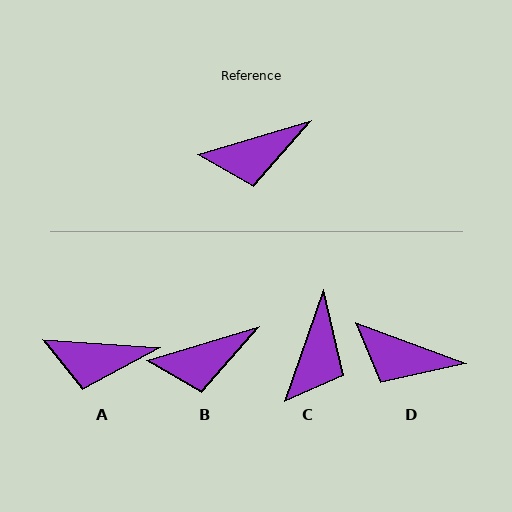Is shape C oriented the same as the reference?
No, it is off by about 55 degrees.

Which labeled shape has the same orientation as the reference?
B.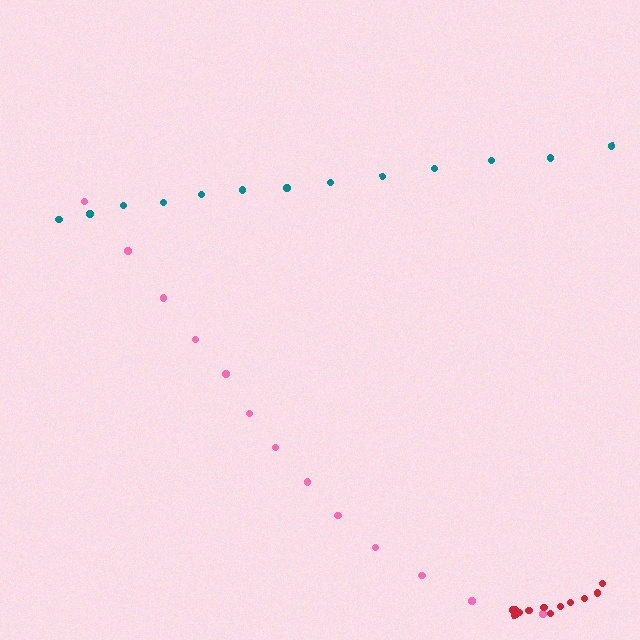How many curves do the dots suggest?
There are 3 distinct paths.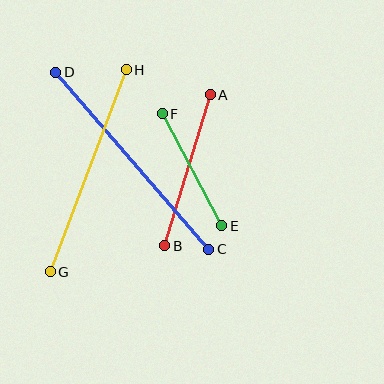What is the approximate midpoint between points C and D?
The midpoint is at approximately (132, 161) pixels.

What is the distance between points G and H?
The distance is approximately 216 pixels.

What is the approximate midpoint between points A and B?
The midpoint is at approximately (187, 170) pixels.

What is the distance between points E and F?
The distance is approximately 127 pixels.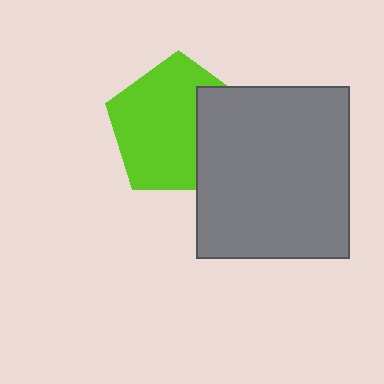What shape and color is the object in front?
The object in front is a gray rectangle.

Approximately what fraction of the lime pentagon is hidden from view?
Roughly 31% of the lime pentagon is hidden behind the gray rectangle.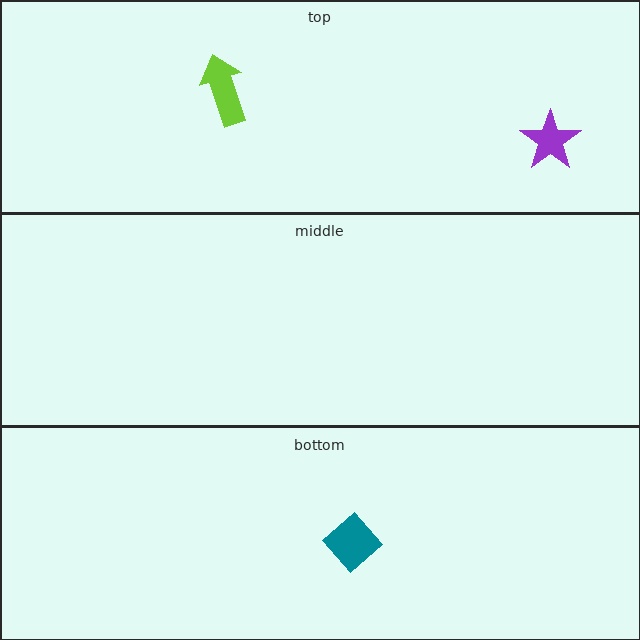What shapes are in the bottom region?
The teal diamond.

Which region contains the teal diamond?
The bottom region.